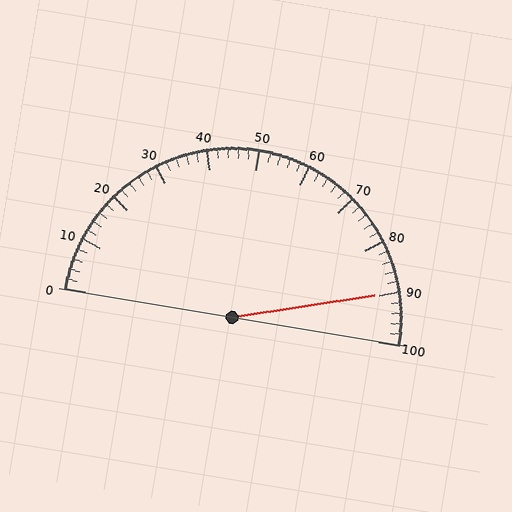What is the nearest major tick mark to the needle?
The nearest major tick mark is 90.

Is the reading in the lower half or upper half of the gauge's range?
The reading is in the upper half of the range (0 to 100).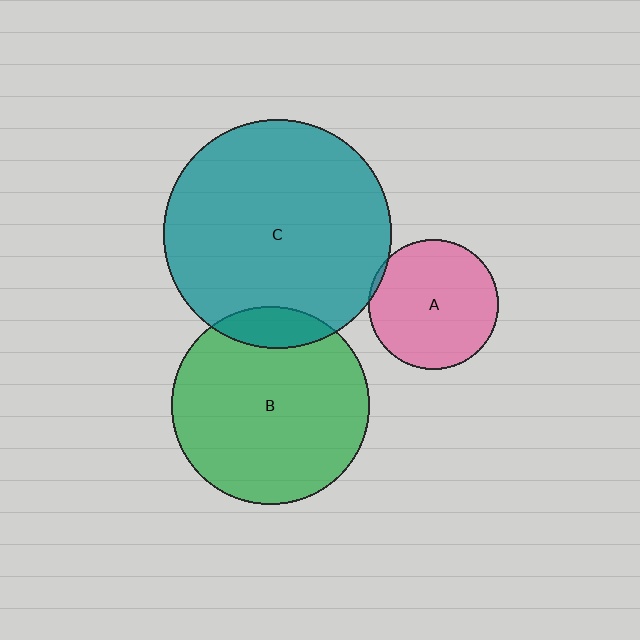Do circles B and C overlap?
Yes.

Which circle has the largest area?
Circle C (teal).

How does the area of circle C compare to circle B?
Approximately 1.3 times.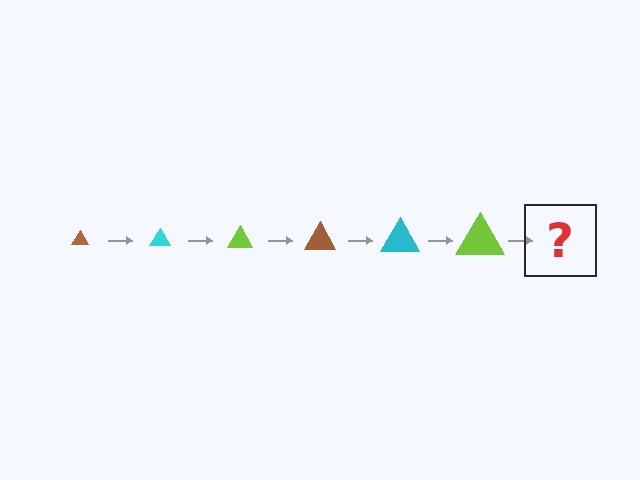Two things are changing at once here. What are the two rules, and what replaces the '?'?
The two rules are that the triangle grows larger each step and the color cycles through brown, cyan, and lime. The '?' should be a brown triangle, larger than the previous one.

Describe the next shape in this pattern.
It should be a brown triangle, larger than the previous one.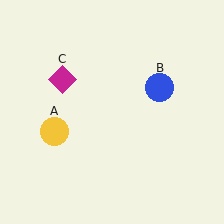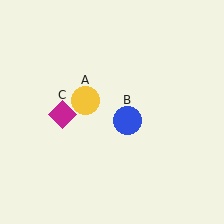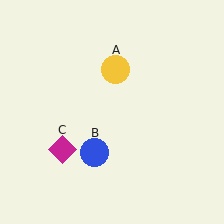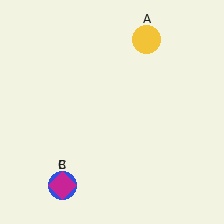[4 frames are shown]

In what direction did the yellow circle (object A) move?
The yellow circle (object A) moved up and to the right.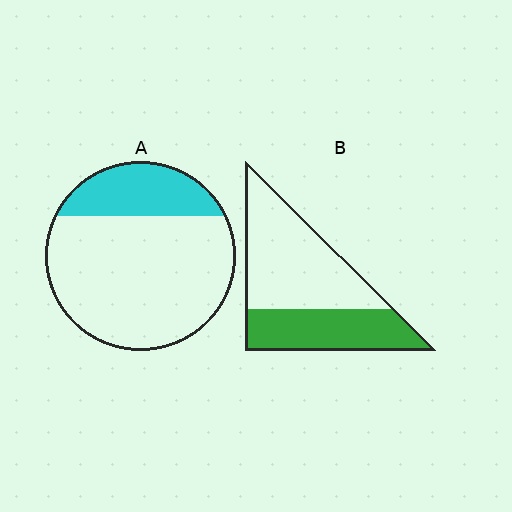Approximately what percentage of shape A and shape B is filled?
A is approximately 25% and B is approximately 40%.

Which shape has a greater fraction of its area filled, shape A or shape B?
Shape B.